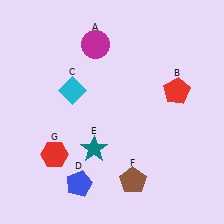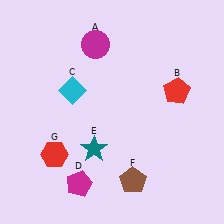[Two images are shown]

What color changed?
The pentagon (D) changed from blue in Image 1 to magenta in Image 2.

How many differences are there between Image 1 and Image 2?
There is 1 difference between the two images.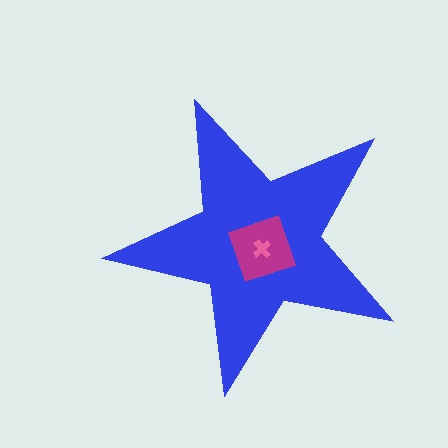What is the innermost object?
The pink cross.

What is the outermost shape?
The blue star.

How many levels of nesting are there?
3.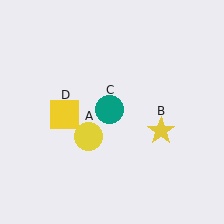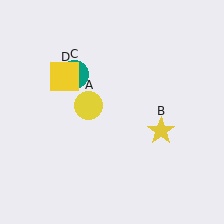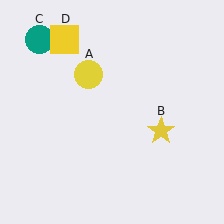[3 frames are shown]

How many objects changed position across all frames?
3 objects changed position: yellow circle (object A), teal circle (object C), yellow square (object D).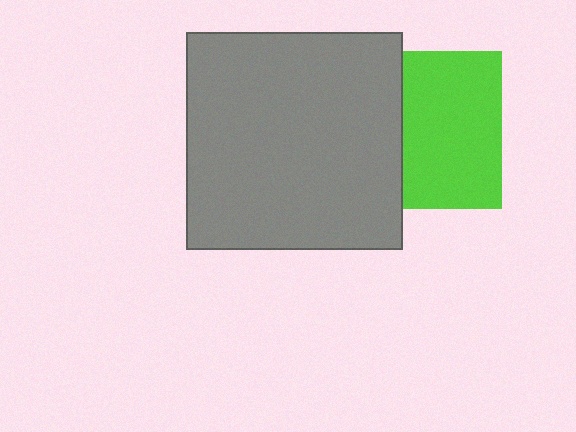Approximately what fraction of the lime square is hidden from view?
Roughly 38% of the lime square is hidden behind the gray square.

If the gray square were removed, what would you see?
You would see the complete lime square.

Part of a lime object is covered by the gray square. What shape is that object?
It is a square.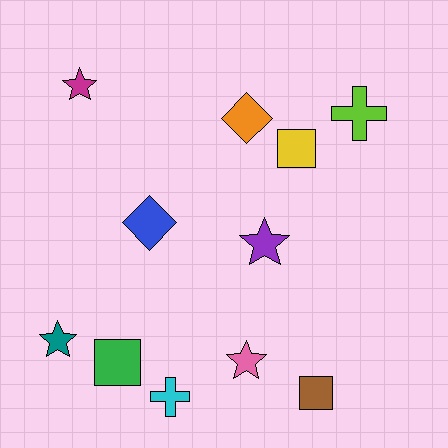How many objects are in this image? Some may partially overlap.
There are 11 objects.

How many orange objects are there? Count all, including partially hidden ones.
There is 1 orange object.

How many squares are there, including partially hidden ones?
There are 3 squares.